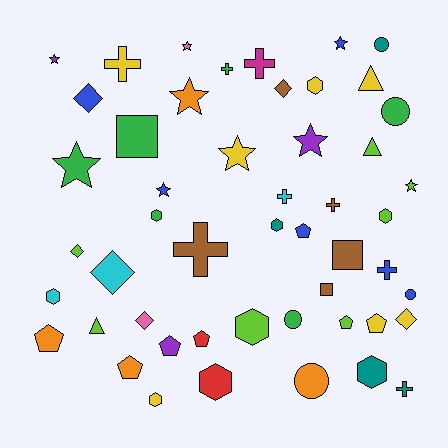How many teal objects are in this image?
There are 4 teal objects.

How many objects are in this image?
There are 50 objects.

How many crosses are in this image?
There are 8 crosses.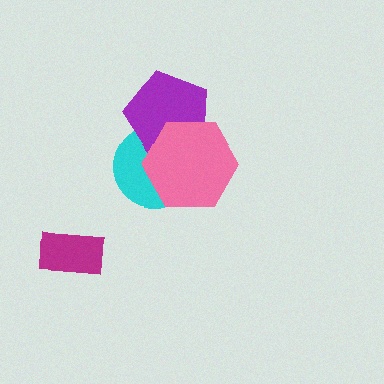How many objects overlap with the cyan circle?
2 objects overlap with the cyan circle.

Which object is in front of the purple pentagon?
The pink hexagon is in front of the purple pentagon.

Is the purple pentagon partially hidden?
Yes, it is partially covered by another shape.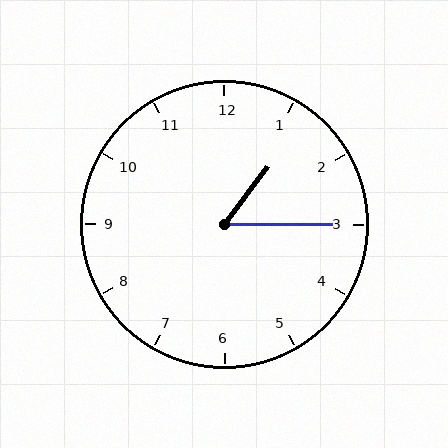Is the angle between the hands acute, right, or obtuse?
It is acute.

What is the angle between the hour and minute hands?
Approximately 52 degrees.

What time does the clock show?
1:15.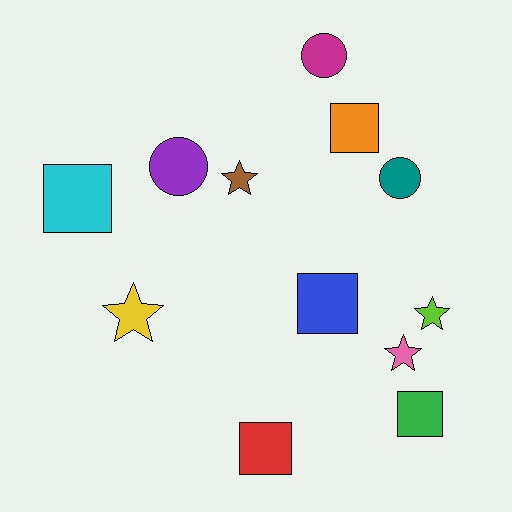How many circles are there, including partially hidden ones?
There are 3 circles.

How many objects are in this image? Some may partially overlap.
There are 12 objects.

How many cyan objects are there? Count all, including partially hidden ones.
There is 1 cyan object.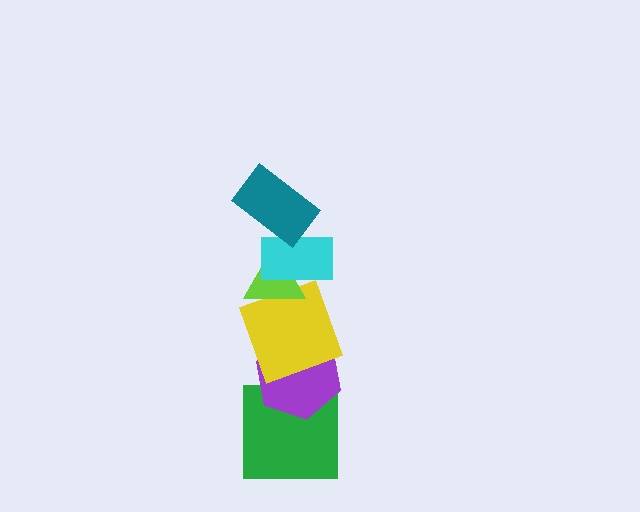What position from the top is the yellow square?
The yellow square is 4th from the top.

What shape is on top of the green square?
The purple hexagon is on top of the green square.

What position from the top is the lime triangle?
The lime triangle is 3rd from the top.